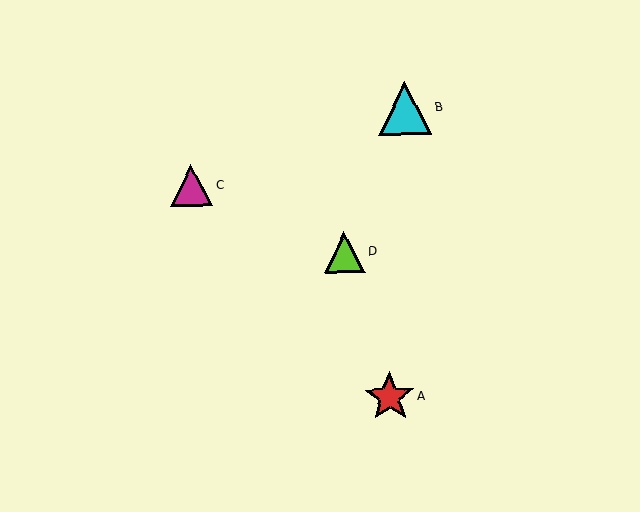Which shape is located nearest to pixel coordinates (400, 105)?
The cyan triangle (labeled B) at (405, 108) is nearest to that location.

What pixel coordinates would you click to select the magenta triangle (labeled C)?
Click at (192, 186) to select the magenta triangle C.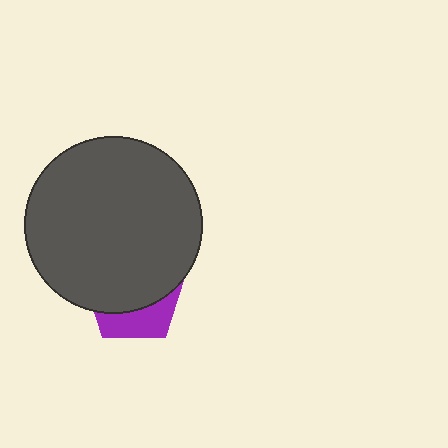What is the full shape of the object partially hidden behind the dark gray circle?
The partially hidden object is a purple pentagon.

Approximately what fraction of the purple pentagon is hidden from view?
Roughly 67% of the purple pentagon is hidden behind the dark gray circle.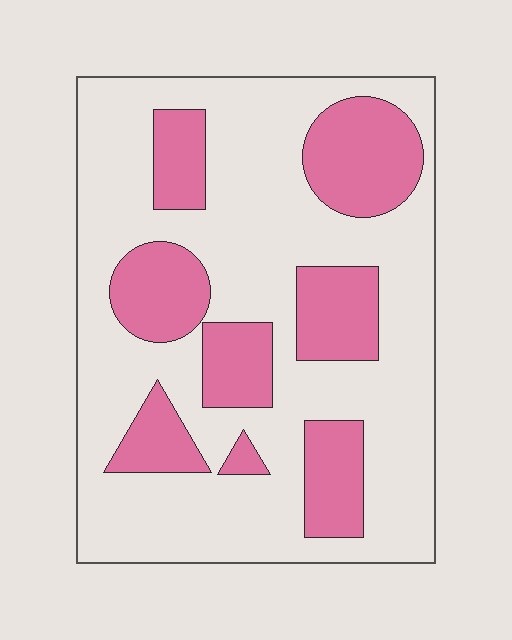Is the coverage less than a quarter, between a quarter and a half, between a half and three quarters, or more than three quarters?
Between a quarter and a half.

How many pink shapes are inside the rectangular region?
8.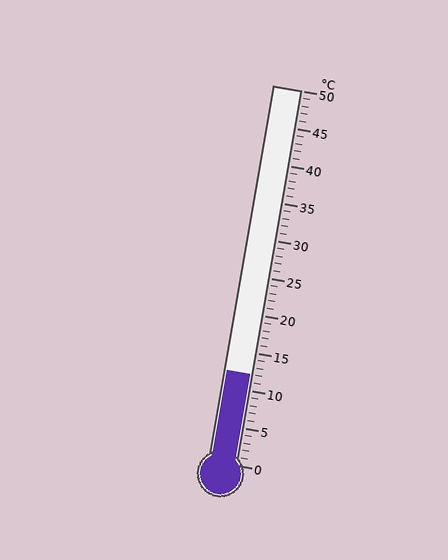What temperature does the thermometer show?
The thermometer shows approximately 12°C.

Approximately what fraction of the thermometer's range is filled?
The thermometer is filled to approximately 25% of its range.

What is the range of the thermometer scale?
The thermometer scale ranges from 0°C to 50°C.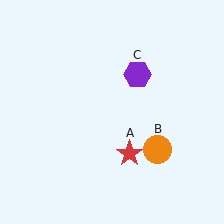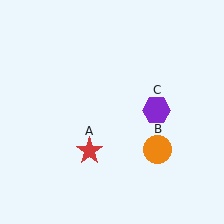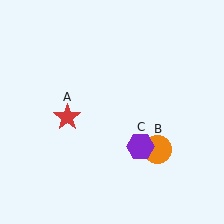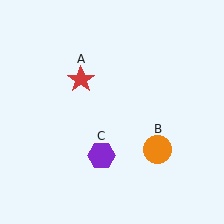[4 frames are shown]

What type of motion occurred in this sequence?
The red star (object A), purple hexagon (object C) rotated clockwise around the center of the scene.